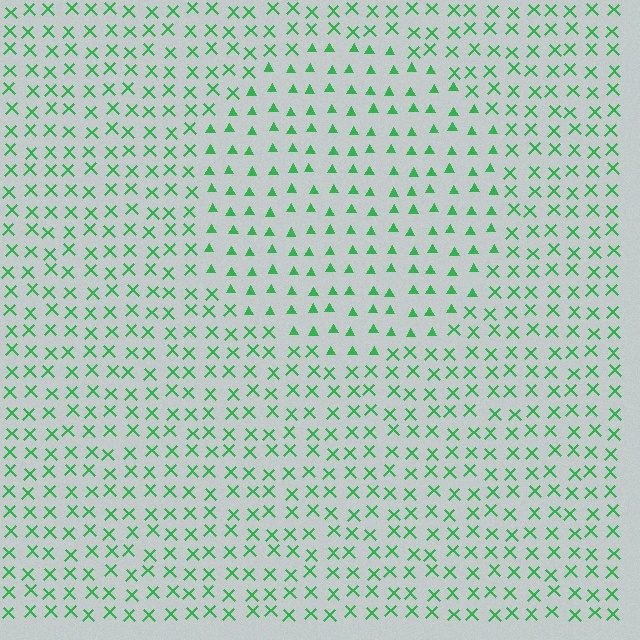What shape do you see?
I see a circle.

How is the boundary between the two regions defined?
The boundary is defined by a change in element shape: triangles inside vs. X marks outside. All elements share the same color and spacing.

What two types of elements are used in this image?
The image uses triangles inside the circle region and X marks outside it.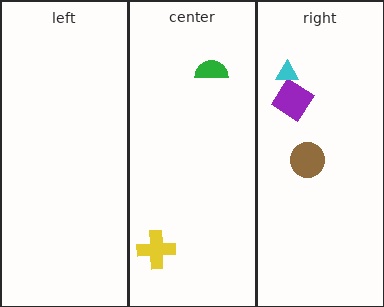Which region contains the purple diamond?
The right region.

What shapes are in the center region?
The yellow cross, the green semicircle.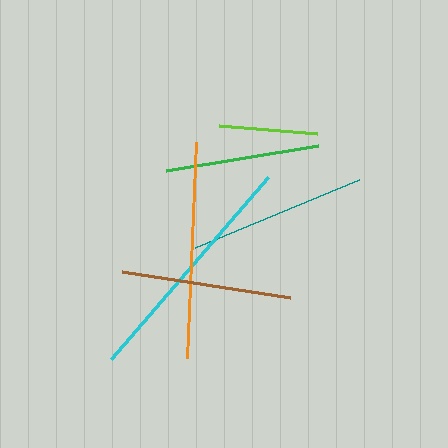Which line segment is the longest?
The cyan line is the longest at approximately 240 pixels.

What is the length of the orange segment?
The orange segment is approximately 216 pixels long.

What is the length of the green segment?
The green segment is approximately 154 pixels long.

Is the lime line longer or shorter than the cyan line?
The cyan line is longer than the lime line.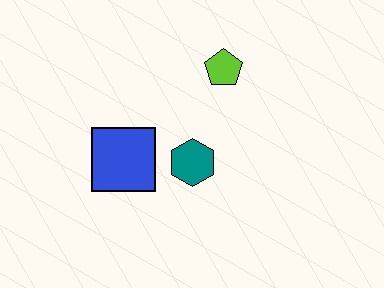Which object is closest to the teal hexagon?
The blue square is closest to the teal hexagon.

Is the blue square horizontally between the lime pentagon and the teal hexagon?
No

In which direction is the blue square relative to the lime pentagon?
The blue square is to the left of the lime pentagon.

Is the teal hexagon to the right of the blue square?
Yes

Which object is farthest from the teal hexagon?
The lime pentagon is farthest from the teal hexagon.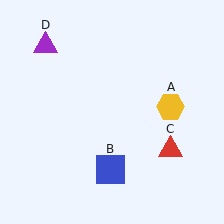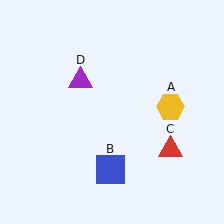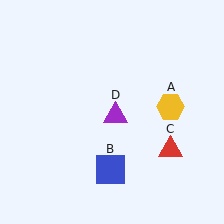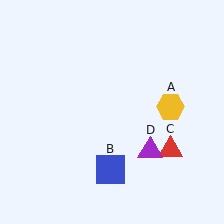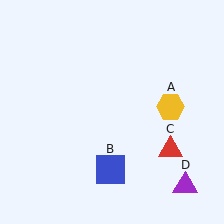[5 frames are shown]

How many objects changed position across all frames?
1 object changed position: purple triangle (object D).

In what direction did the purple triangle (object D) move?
The purple triangle (object D) moved down and to the right.